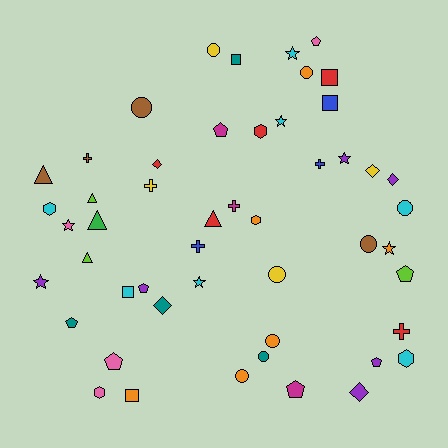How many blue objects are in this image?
There are 3 blue objects.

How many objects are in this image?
There are 50 objects.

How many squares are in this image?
There are 5 squares.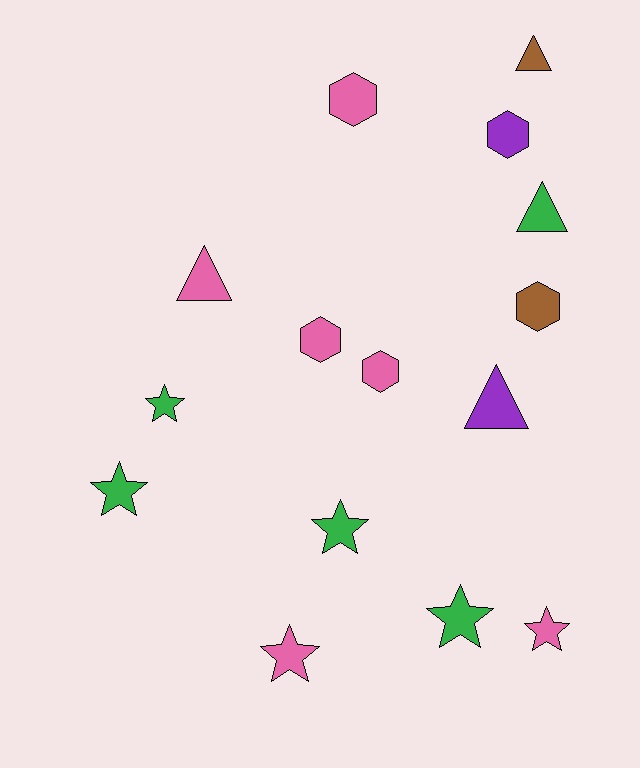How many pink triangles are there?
There is 1 pink triangle.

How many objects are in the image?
There are 15 objects.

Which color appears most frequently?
Pink, with 6 objects.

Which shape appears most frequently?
Star, with 6 objects.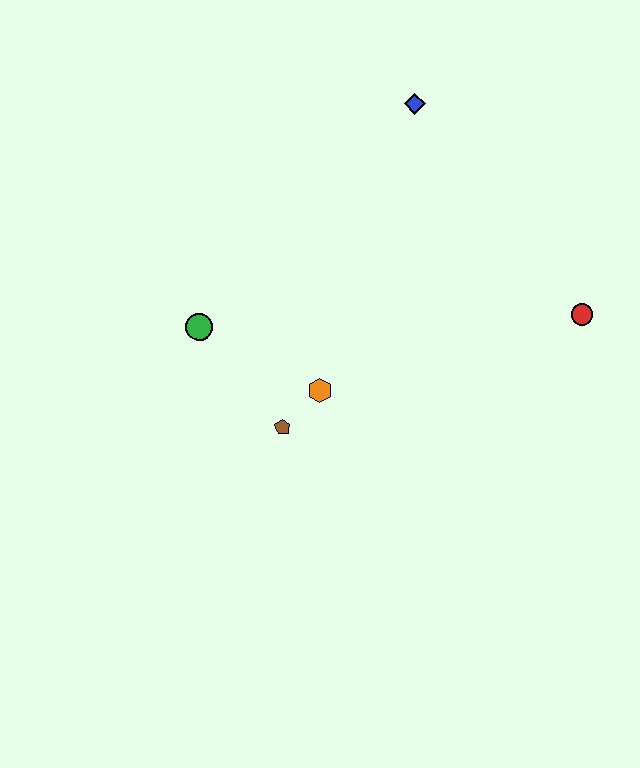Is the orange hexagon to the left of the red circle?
Yes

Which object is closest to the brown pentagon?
The orange hexagon is closest to the brown pentagon.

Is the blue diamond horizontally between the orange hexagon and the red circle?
Yes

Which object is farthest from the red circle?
The green circle is farthest from the red circle.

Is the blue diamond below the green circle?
No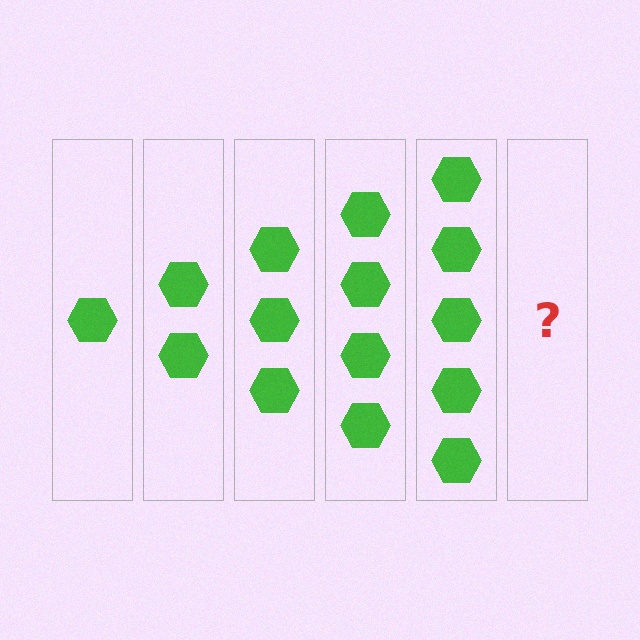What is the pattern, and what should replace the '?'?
The pattern is that each step adds one more hexagon. The '?' should be 6 hexagons.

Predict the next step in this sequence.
The next step is 6 hexagons.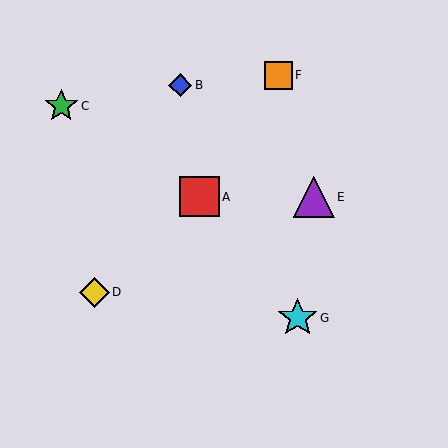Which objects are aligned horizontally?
Objects A, E are aligned horizontally.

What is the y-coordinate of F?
Object F is at y≈75.